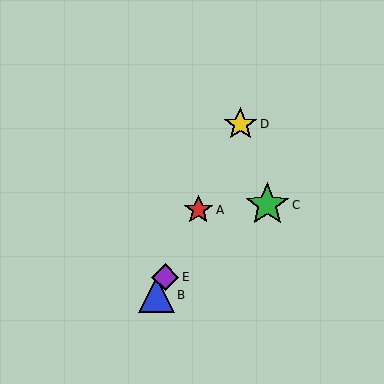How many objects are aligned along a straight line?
4 objects (A, B, D, E) are aligned along a straight line.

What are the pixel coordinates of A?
Object A is at (198, 210).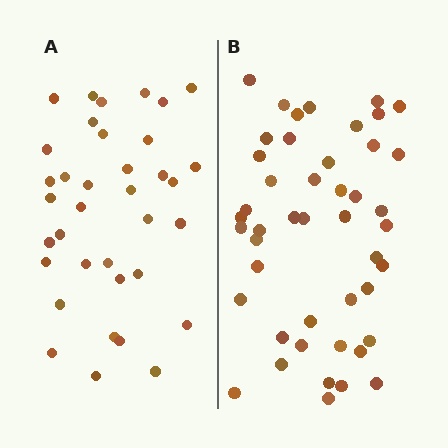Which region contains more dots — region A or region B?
Region B (the right region) has more dots.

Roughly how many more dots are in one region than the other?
Region B has roughly 10 or so more dots than region A.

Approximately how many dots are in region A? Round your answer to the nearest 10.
About 40 dots. (The exact count is 36, which rounds to 40.)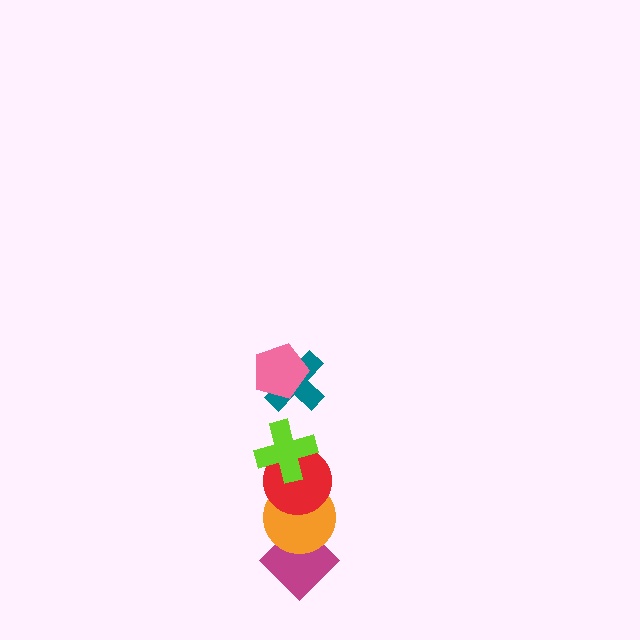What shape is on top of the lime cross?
The teal cross is on top of the lime cross.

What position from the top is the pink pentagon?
The pink pentagon is 1st from the top.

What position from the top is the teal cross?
The teal cross is 2nd from the top.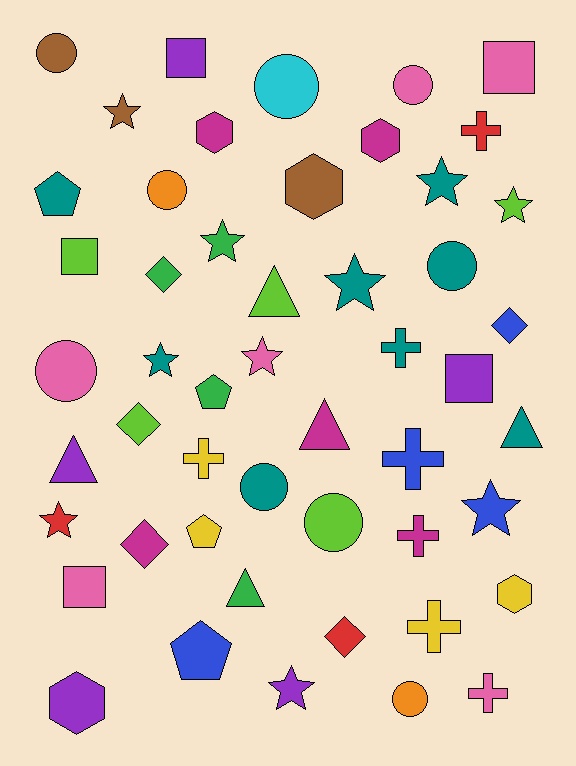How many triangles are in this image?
There are 5 triangles.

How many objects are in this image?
There are 50 objects.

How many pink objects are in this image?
There are 6 pink objects.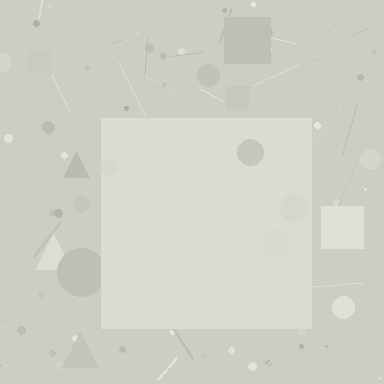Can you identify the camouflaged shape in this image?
The camouflaged shape is a square.